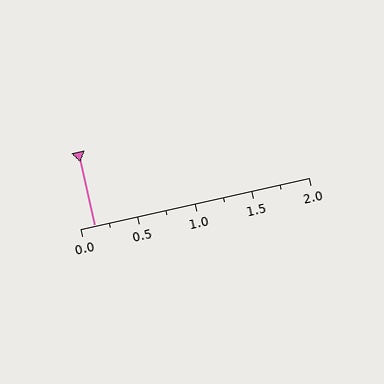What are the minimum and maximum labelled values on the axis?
The axis runs from 0.0 to 2.0.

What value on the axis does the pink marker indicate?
The marker indicates approximately 0.12.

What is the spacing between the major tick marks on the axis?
The major ticks are spaced 0.5 apart.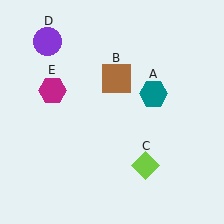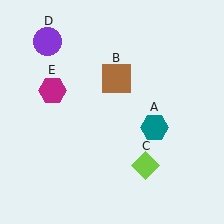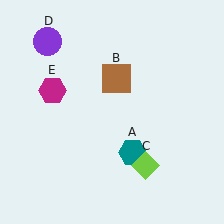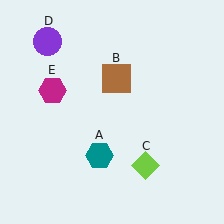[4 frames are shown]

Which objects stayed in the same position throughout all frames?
Brown square (object B) and lime diamond (object C) and purple circle (object D) and magenta hexagon (object E) remained stationary.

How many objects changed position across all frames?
1 object changed position: teal hexagon (object A).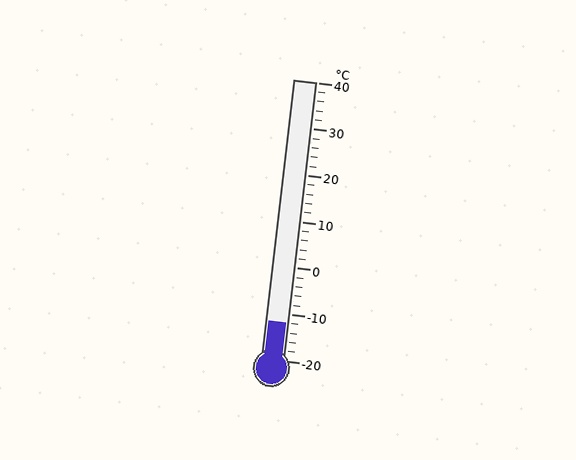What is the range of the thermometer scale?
The thermometer scale ranges from -20°C to 40°C.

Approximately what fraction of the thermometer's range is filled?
The thermometer is filled to approximately 15% of its range.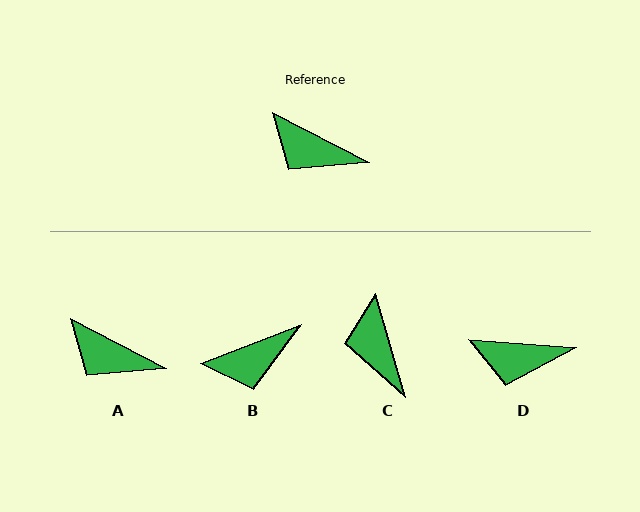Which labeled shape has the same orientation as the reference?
A.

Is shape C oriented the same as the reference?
No, it is off by about 47 degrees.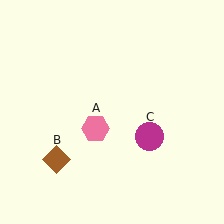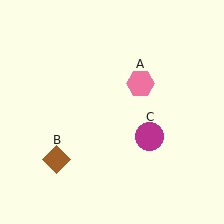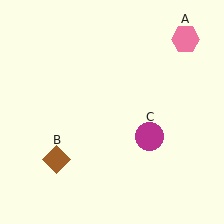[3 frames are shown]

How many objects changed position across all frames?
1 object changed position: pink hexagon (object A).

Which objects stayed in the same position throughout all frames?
Brown diamond (object B) and magenta circle (object C) remained stationary.